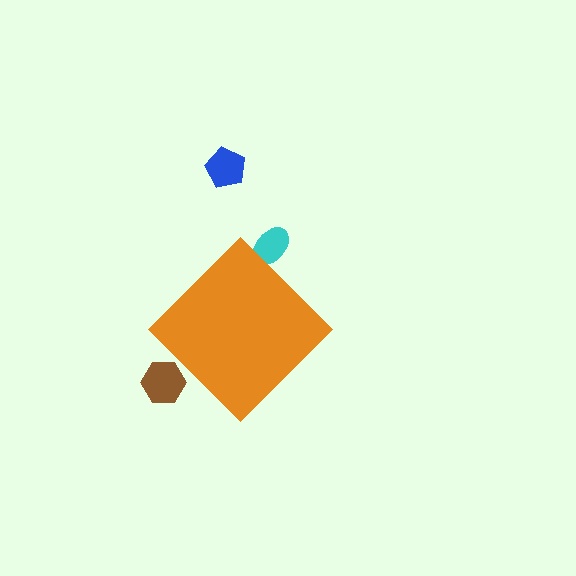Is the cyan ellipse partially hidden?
Yes, the cyan ellipse is partially hidden behind the orange diamond.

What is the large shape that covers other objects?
An orange diamond.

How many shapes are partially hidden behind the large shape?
2 shapes are partially hidden.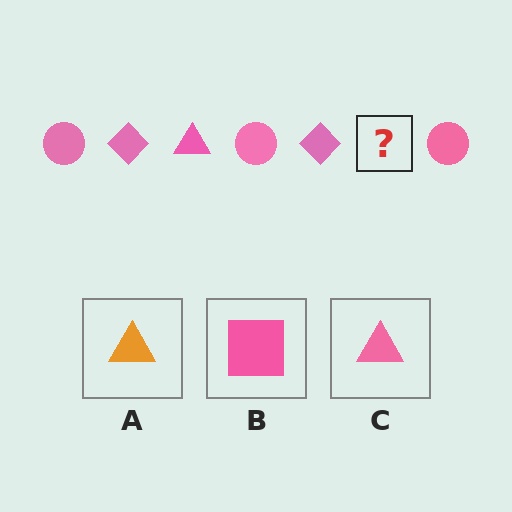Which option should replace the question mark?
Option C.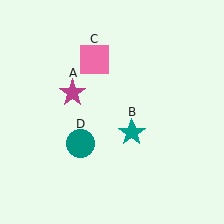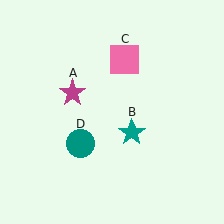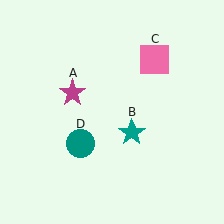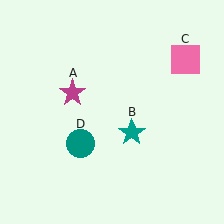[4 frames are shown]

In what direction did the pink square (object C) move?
The pink square (object C) moved right.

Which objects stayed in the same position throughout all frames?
Magenta star (object A) and teal star (object B) and teal circle (object D) remained stationary.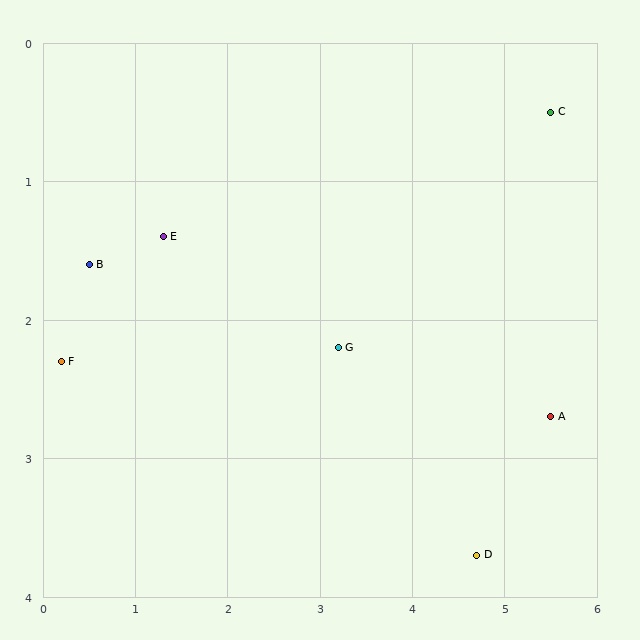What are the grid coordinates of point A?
Point A is at approximately (5.5, 2.7).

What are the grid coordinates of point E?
Point E is at approximately (1.3, 1.4).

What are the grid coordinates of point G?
Point G is at approximately (3.2, 2.2).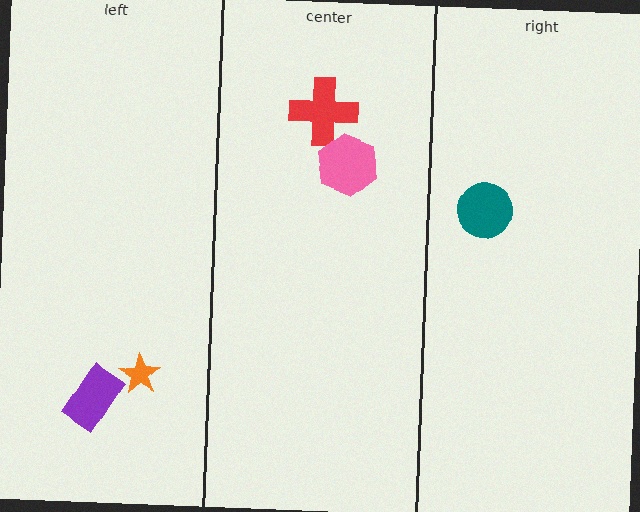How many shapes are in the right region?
1.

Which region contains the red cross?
The center region.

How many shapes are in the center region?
2.